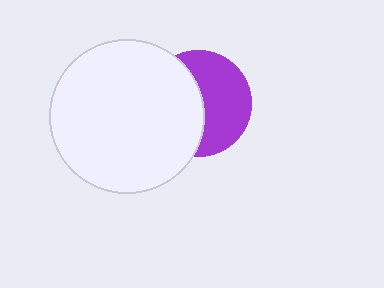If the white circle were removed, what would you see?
You would see the complete purple circle.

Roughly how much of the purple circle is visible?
About half of it is visible (roughly 52%).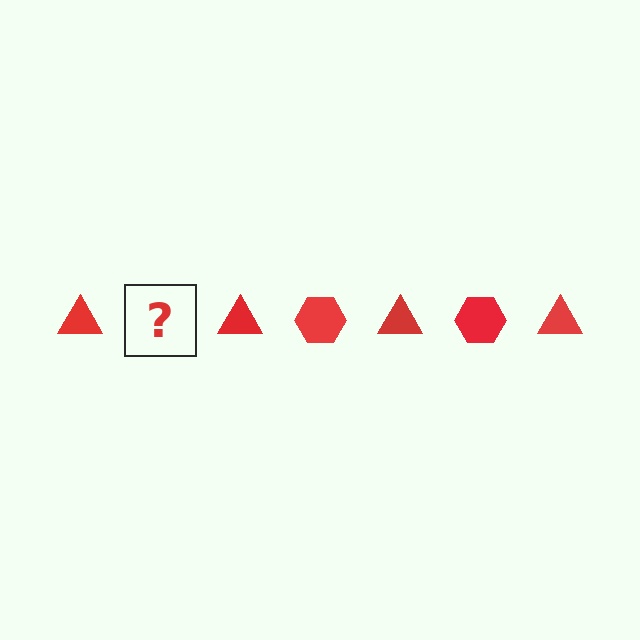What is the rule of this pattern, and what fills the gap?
The rule is that the pattern cycles through triangle, hexagon shapes in red. The gap should be filled with a red hexagon.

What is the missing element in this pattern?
The missing element is a red hexagon.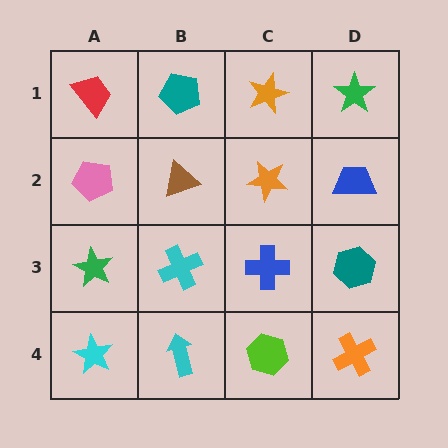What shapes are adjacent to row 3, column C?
An orange star (row 2, column C), a lime hexagon (row 4, column C), a cyan cross (row 3, column B), a teal hexagon (row 3, column D).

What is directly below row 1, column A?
A pink pentagon.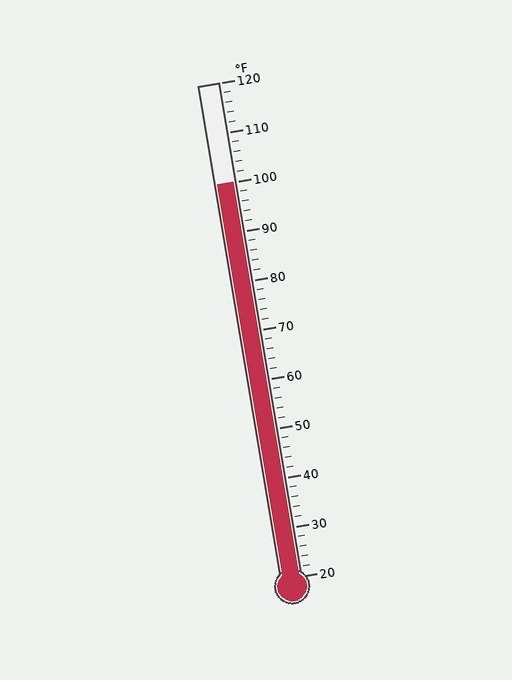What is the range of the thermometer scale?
The thermometer scale ranges from 20°F to 120°F.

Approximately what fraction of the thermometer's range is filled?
The thermometer is filled to approximately 80% of its range.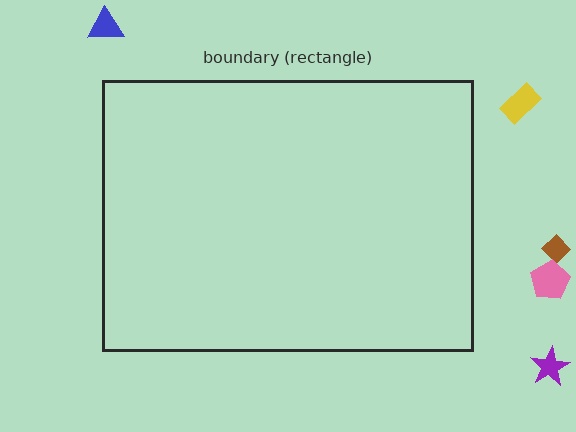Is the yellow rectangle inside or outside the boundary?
Outside.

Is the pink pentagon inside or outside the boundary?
Outside.